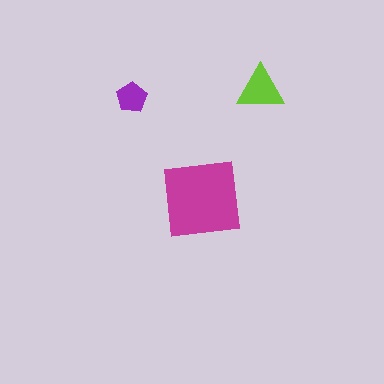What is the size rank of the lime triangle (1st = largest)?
2nd.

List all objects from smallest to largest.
The purple pentagon, the lime triangle, the magenta square.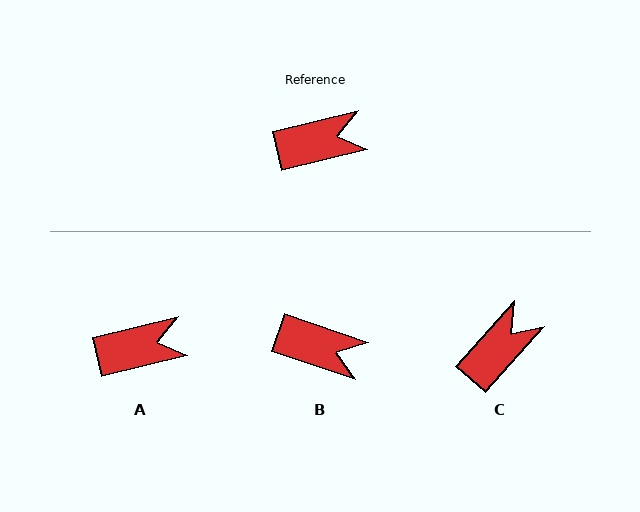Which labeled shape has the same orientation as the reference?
A.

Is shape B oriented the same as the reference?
No, it is off by about 33 degrees.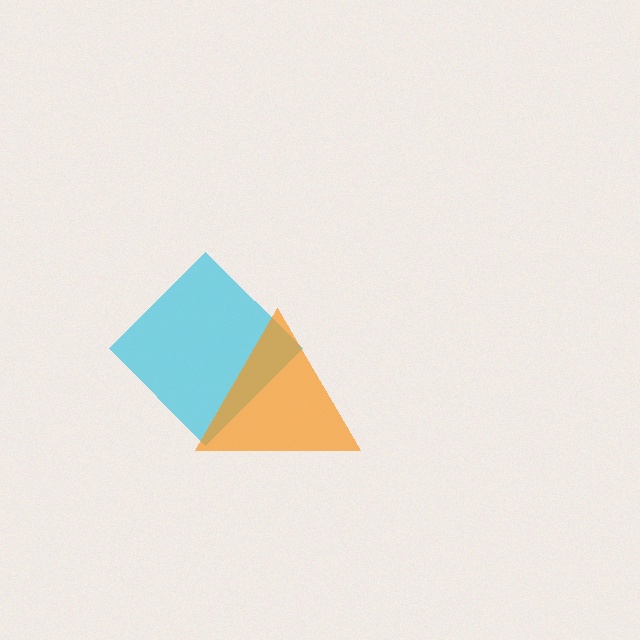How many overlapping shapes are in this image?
There are 2 overlapping shapes in the image.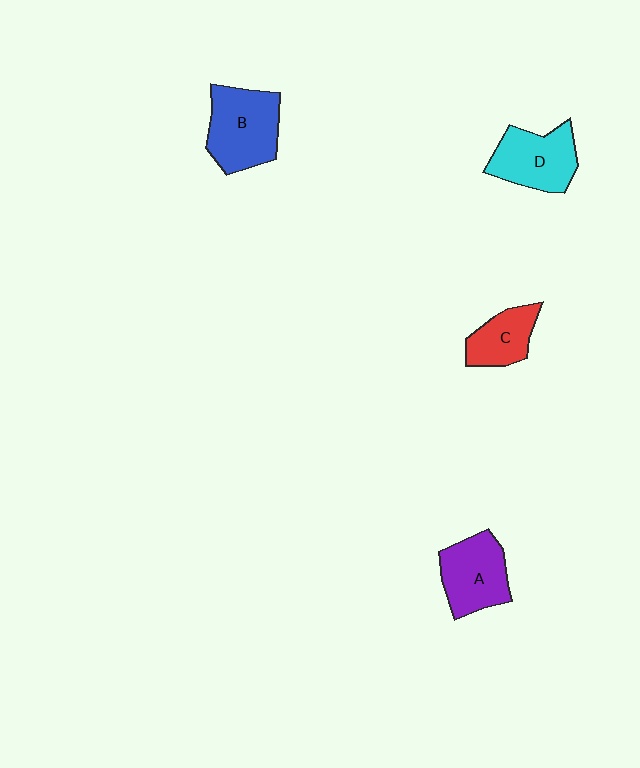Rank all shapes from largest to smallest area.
From largest to smallest: B (blue), D (cyan), A (purple), C (red).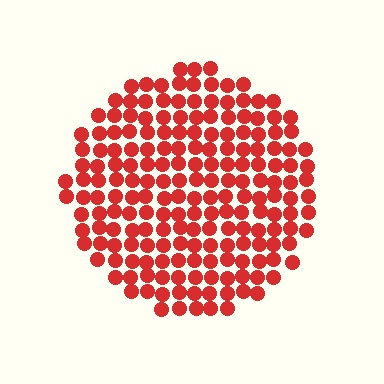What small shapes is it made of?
It is made of small circles.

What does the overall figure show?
The overall figure shows a circle.